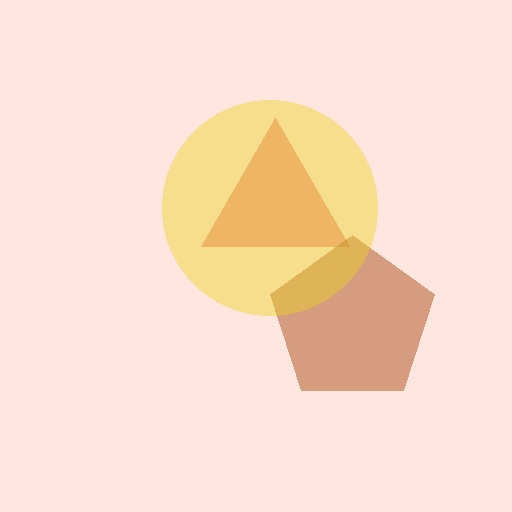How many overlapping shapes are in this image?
There are 3 overlapping shapes in the image.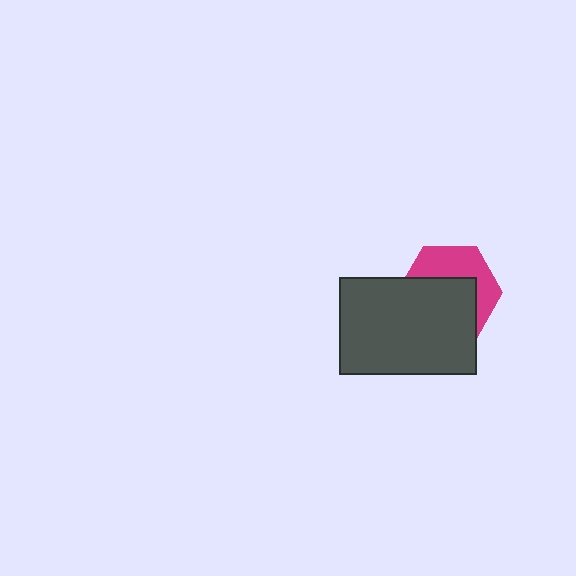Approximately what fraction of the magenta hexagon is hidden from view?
Roughly 58% of the magenta hexagon is hidden behind the dark gray rectangle.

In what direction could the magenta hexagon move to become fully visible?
The magenta hexagon could move up. That would shift it out from behind the dark gray rectangle entirely.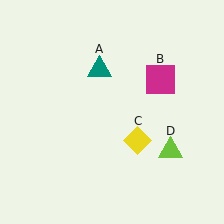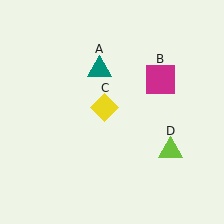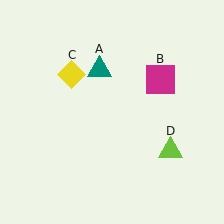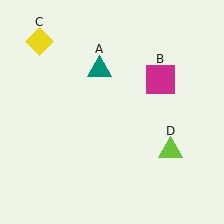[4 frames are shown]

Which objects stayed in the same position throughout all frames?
Teal triangle (object A) and magenta square (object B) and lime triangle (object D) remained stationary.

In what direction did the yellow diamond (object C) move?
The yellow diamond (object C) moved up and to the left.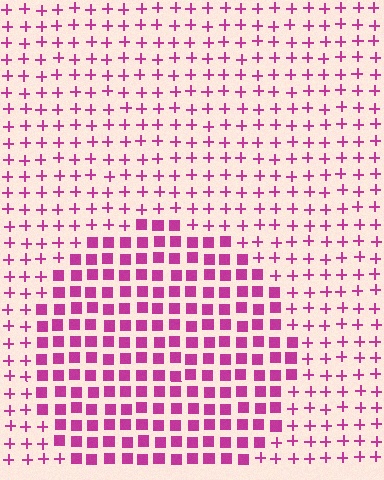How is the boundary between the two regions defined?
The boundary is defined by a change in element shape: squares inside vs. plus signs outside. All elements share the same color and spacing.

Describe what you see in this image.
The image is filled with small magenta elements arranged in a uniform grid. A circle-shaped region contains squares, while the surrounding area contains plus signs. The boundary is defined purely by the change in element shape.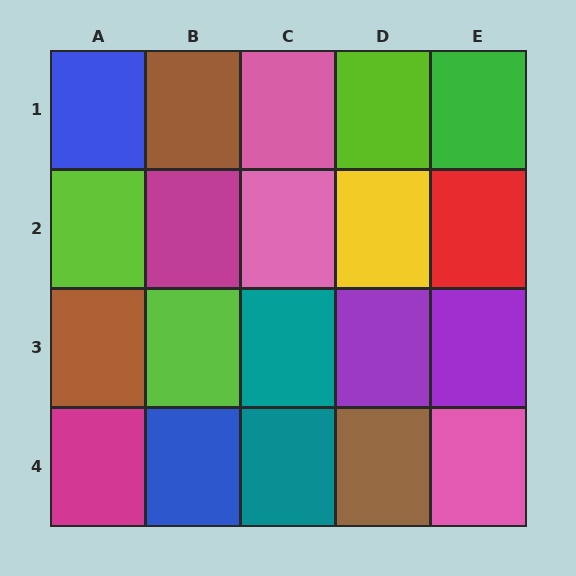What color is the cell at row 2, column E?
Red.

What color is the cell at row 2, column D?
Yellow.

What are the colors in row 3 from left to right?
Brown, lime, teal, purple, purple.